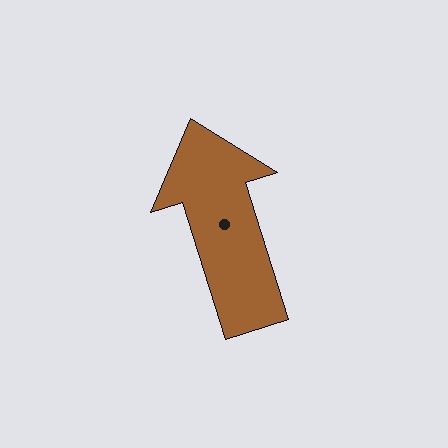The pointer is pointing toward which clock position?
Roughly 11 o'clock.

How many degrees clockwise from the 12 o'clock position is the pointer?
Approximately 343 degrees.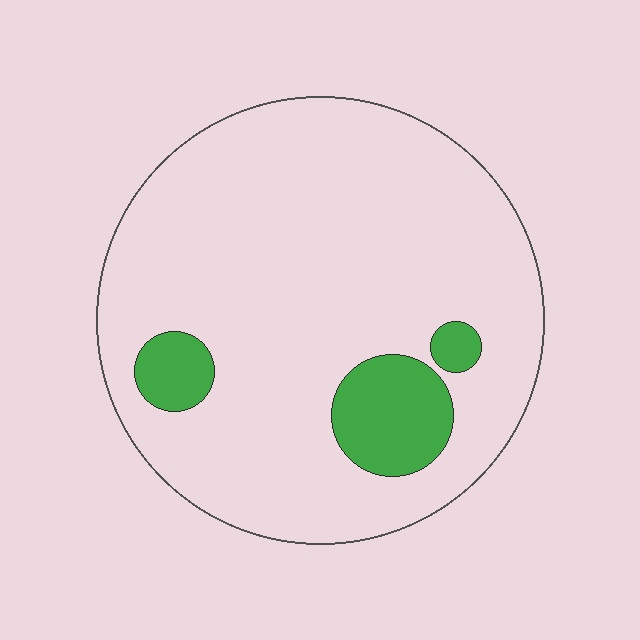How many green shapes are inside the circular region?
3.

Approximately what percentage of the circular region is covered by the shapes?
Approximately 10%.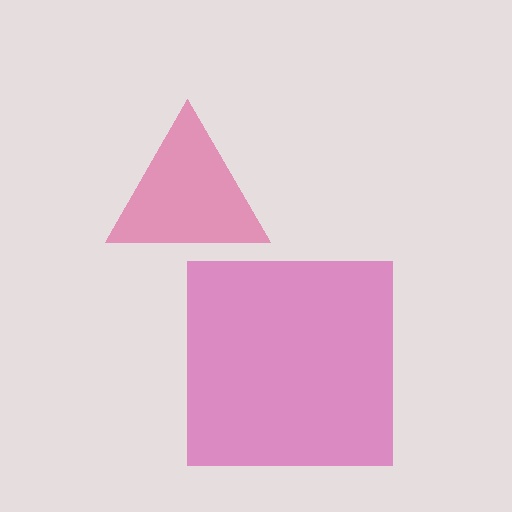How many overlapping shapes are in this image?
There are 2 overlapping shapes in the image.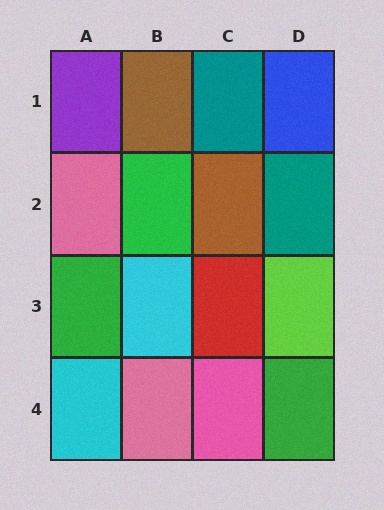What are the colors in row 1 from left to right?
Purple, brown, teal, blue.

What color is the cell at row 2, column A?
Pink.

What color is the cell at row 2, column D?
Teal.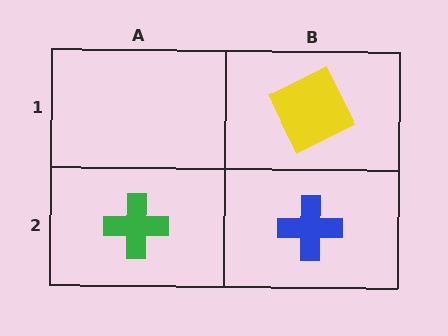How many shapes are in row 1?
1 shape.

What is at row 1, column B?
A yellow square.